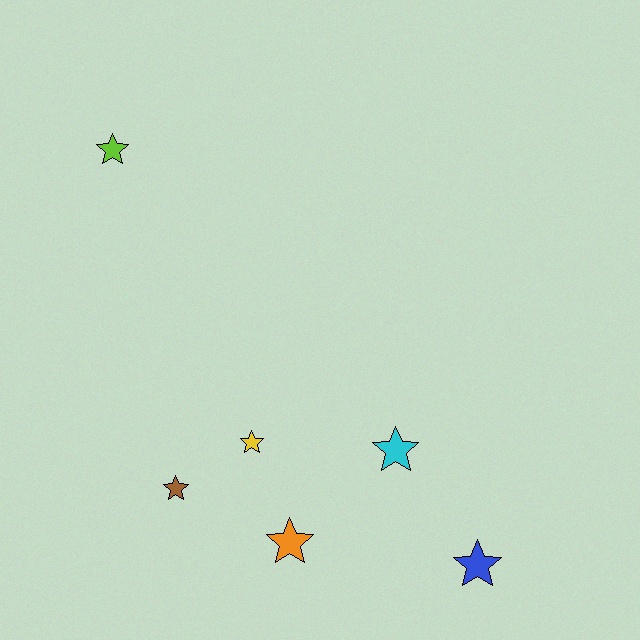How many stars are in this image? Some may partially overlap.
There are 6 stars.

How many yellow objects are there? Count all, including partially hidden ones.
There is 1 yellow object.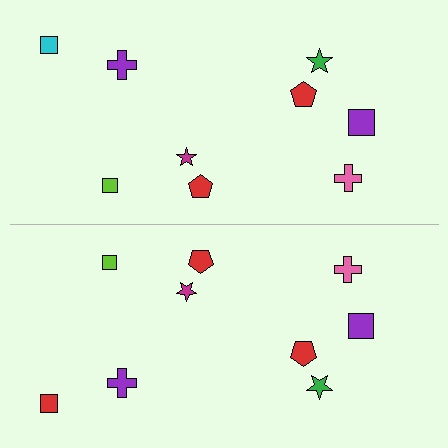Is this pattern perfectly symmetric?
No, the pattern is not perfectly symmetric. The red square on the bottom side breaks the symmetry — its mirror counterpart is cyan.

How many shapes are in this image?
There are 18 shapes in this image.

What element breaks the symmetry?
The red square on the bottom side breaks the symmetry — its mirror counterpart is cyan.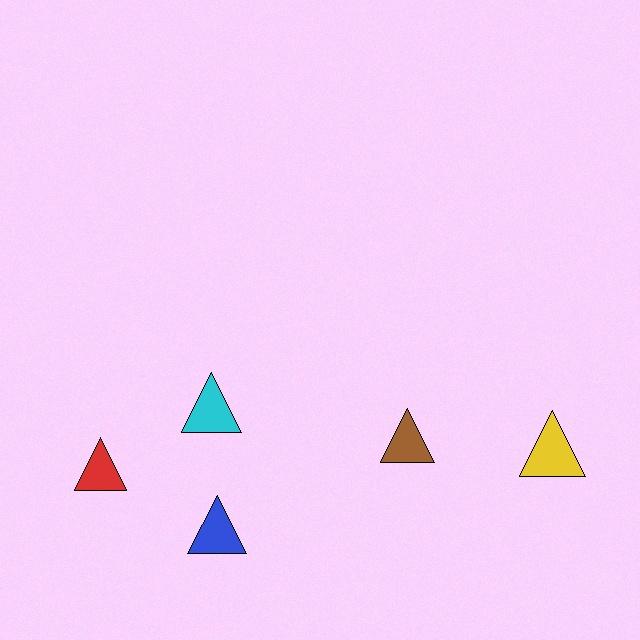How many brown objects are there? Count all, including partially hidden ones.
There is 1 brown object.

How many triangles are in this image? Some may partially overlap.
There are 5 triangles.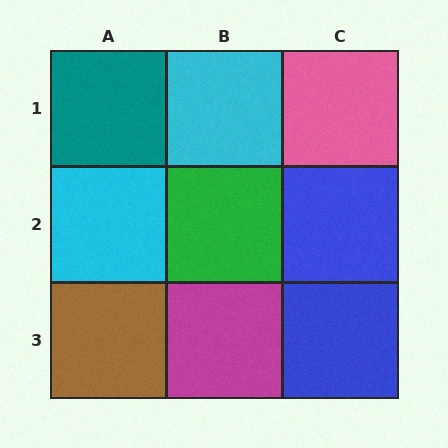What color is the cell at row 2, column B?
Green.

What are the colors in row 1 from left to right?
Teal, cyan, pink.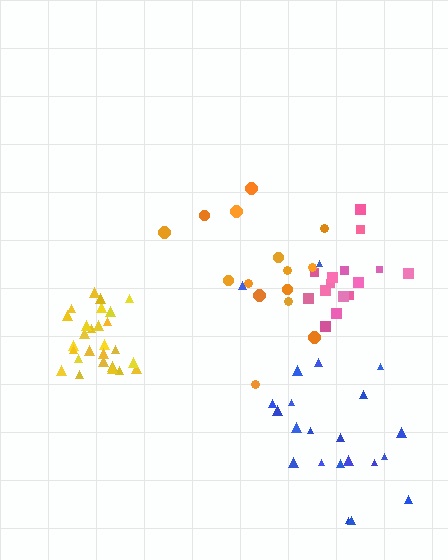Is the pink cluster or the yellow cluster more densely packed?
Yellow.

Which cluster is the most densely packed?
Yellow.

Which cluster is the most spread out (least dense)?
Orange.